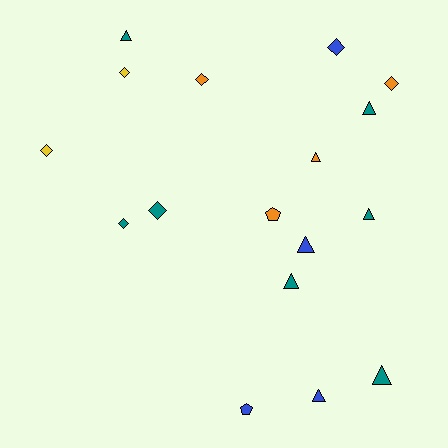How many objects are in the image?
There are 17 objects.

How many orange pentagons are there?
There is 1 orange pentagon.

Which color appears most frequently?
Teal, with 7 objects.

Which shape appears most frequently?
Triangle, with 8 objects.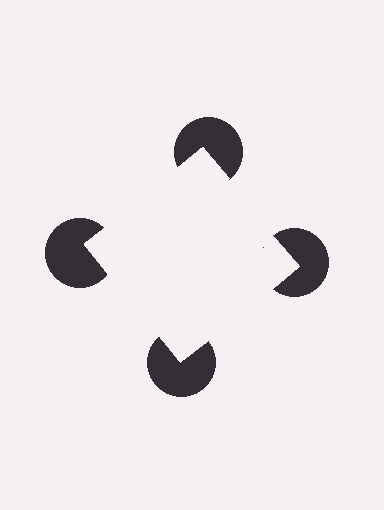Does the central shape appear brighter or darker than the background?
It typically appears slightly brighter than the background, even though no actual brightness change is drawn.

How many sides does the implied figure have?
4 sides.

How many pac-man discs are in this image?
There are 4 — one at each vertex of the illusory square.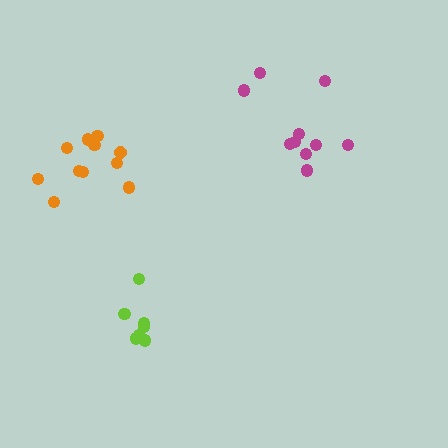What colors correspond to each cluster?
The clusters are colored: orange, lime, magenta.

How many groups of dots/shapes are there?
There are 3 groups.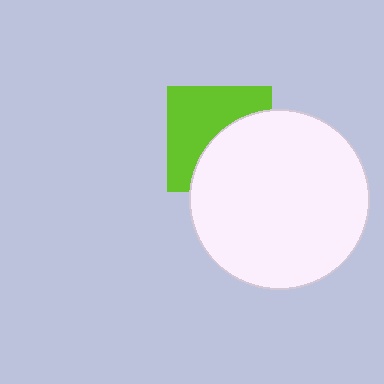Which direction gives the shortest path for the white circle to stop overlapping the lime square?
Moving toward the lower-right gives the shortest separation.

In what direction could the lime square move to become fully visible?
The lime square could move toward the upper-left. That would shift it out from behind the white circle entirely.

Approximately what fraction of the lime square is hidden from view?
Roughly 46% of the lime square is hidden behind the white circle.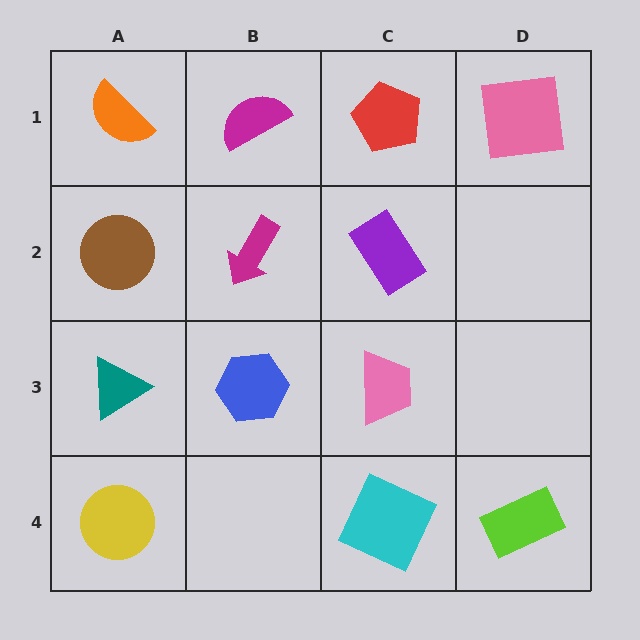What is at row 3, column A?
A teal triangle.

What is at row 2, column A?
A brown circle.